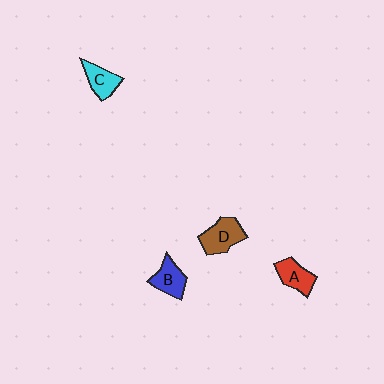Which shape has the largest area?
Shape D (brown).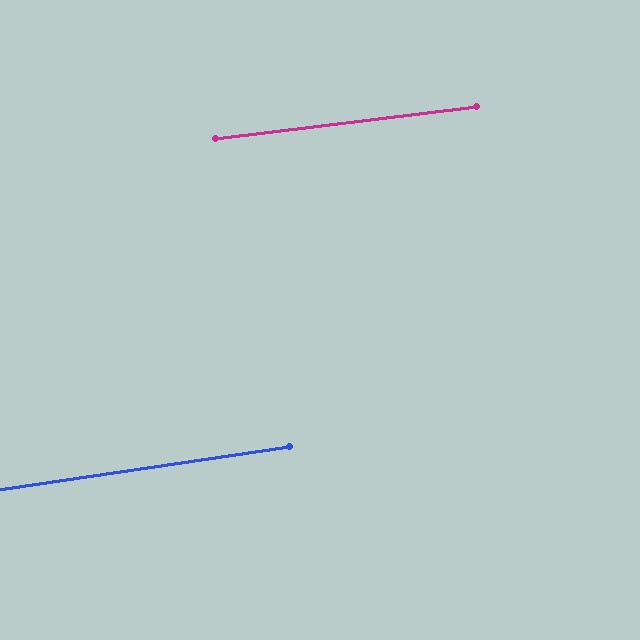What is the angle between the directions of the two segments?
Approximately 1 degree.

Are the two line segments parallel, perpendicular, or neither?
Parallel — their directions differ by only 1.4°.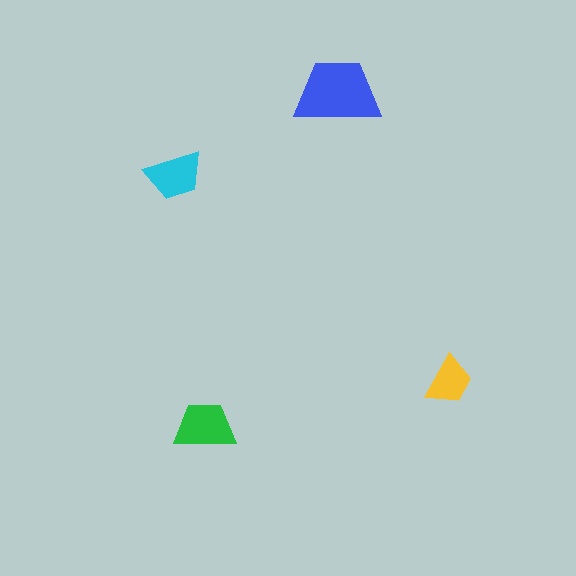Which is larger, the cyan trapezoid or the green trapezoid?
The green one.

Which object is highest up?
The blue trapezoid is topmost.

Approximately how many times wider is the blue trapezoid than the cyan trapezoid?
About 1.5 times wider.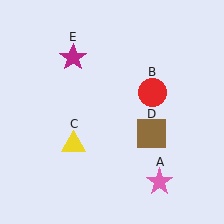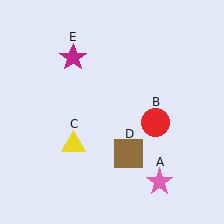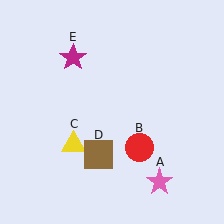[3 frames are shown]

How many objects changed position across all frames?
2 objects changed position: red circle (object B), brown square (object D).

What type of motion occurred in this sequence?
The red circle (object B), brown square (object D) rotated clockwise around the center of the scene.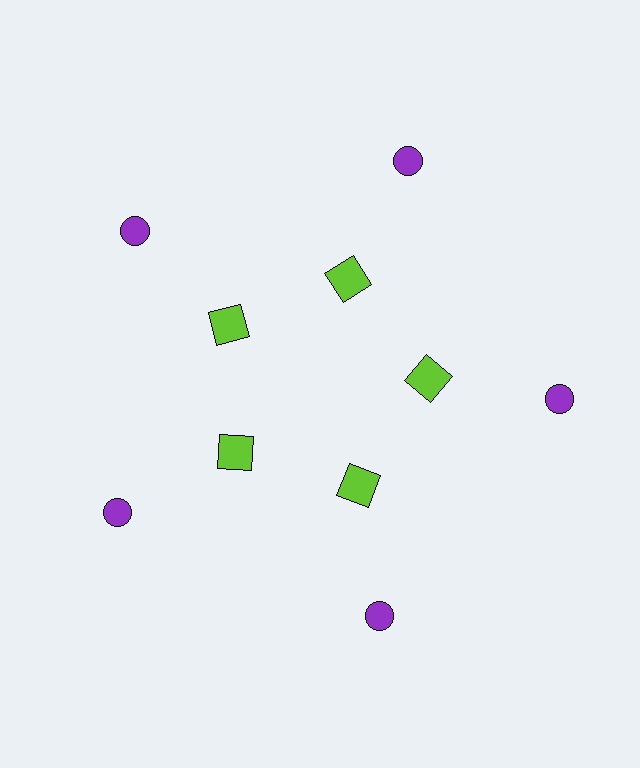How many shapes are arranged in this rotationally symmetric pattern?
There are 10 shapes, arranged in 5 groups of 2.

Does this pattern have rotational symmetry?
Yes, this pattern has 5-fold rotational symmetry. It looks the same after rotating 72 degrees around the center.